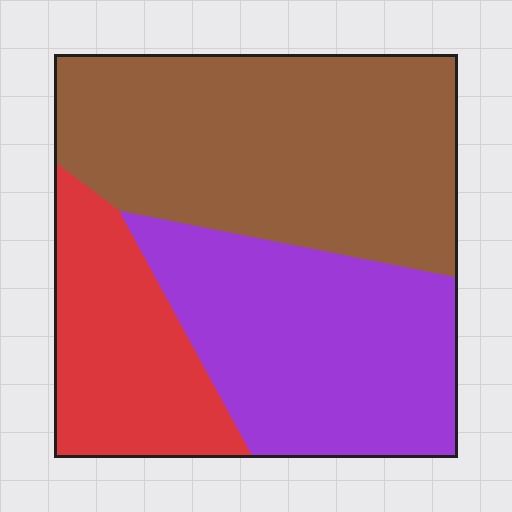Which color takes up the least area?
Red, at roughly 20%.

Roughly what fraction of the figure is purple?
Purple takes up about one third (1/3) of the figure.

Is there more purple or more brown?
Brown.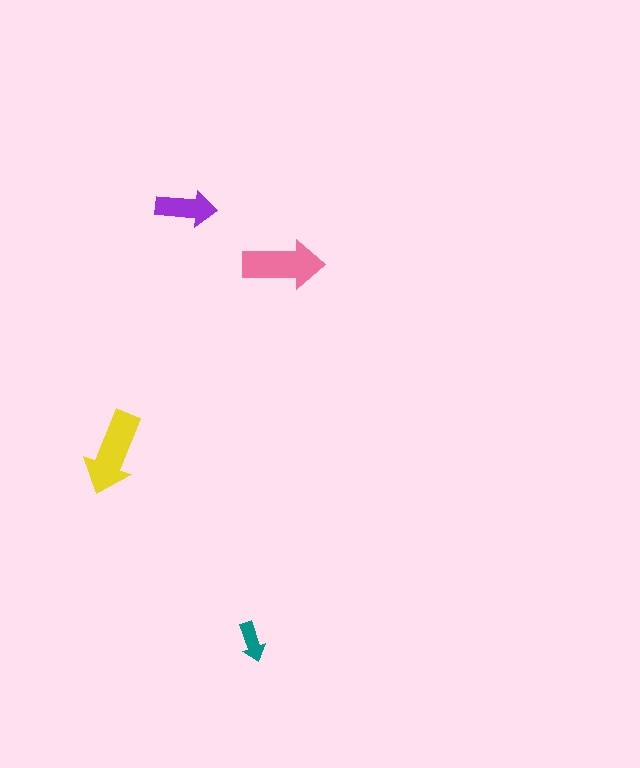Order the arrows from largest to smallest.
the yellow one, the pink one, the purple one, the teal one.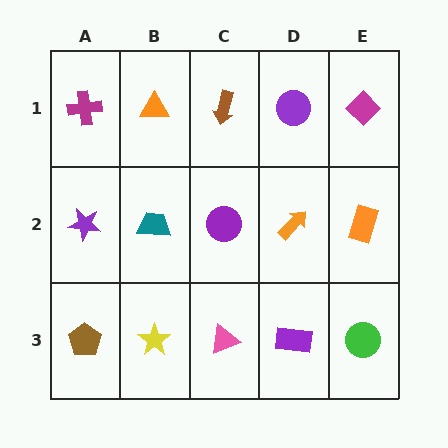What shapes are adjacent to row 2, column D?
A purple circle (row 1, column D), a purple rectangle (row 3, column D), a purple circle (row 2, column C), an orange rectangle (row 2, column E).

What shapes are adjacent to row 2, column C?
A brown arrow (row 1, column C), a pink triangle (row 3, column C), a teal trapezoid (row 2, column B), an orange arrow (row 2, column D).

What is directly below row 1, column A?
A purple star.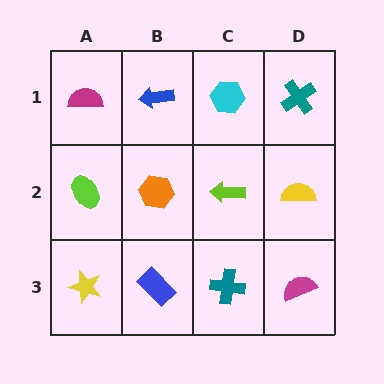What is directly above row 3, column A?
A lime ellipse.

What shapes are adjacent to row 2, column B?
A blue arrow (row 1, column B), a blue rectangle (row 3, column B), a lime ellipse (row 2, column A), a lime arrow (row 2, column C).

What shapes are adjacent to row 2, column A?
A magenta semicircle (row 1, column A), a yellow star (row 3, column A), an orange hexagon (row 2, column B).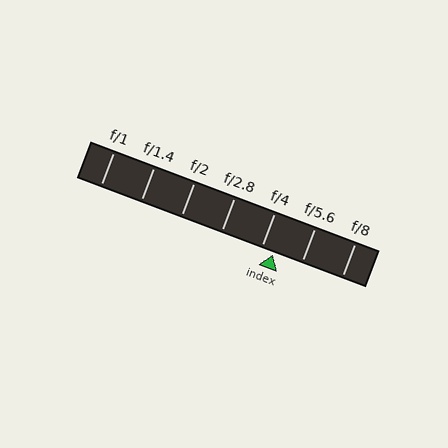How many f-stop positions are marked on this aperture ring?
There are 7 f-stop positions marked.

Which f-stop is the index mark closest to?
The index mark is closest to f/4.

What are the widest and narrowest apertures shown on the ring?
The widest aperture shown is f/1 and the narrowest is f/8.